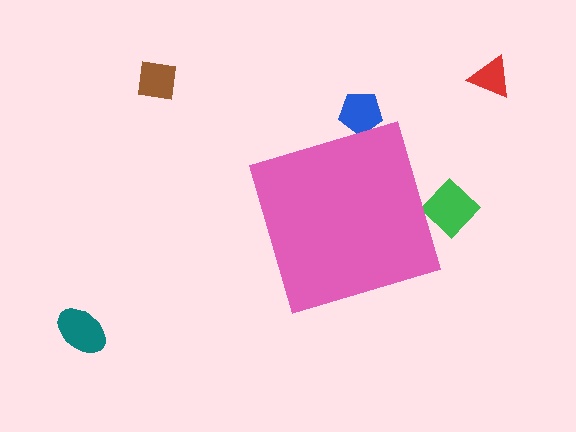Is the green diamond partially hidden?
Yes, the green diamond is partially hidden behind the pink diamond.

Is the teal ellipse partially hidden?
No, the teal ellipse is fully visible.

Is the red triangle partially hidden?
No, the red triangle is fully visible.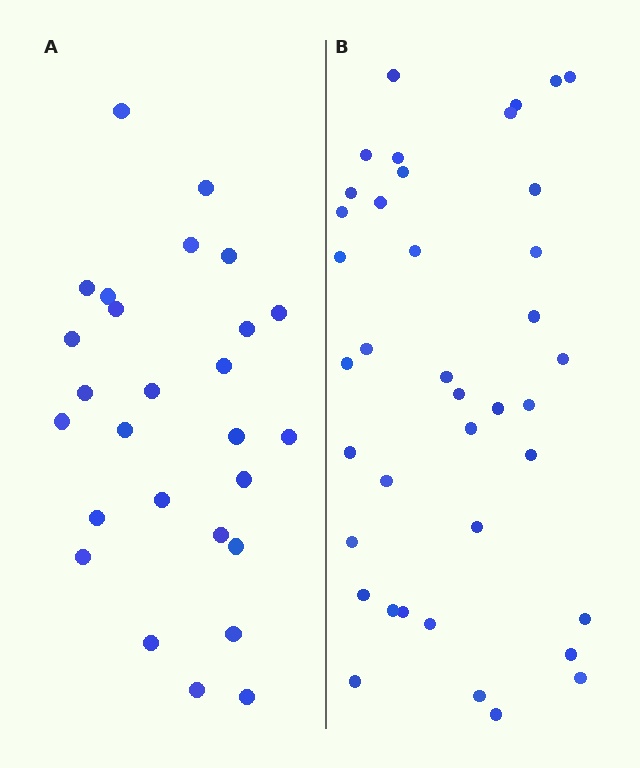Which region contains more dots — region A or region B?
Region B (the right region) has more dots.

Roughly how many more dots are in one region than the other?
Region B has roughly 12 or so more dots than region A.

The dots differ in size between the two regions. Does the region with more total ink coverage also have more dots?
No. Region A has more total ink coverage because its dots are larger, but region B actually contains more individual dots. Total area can be misleading — the number of items is what matters here.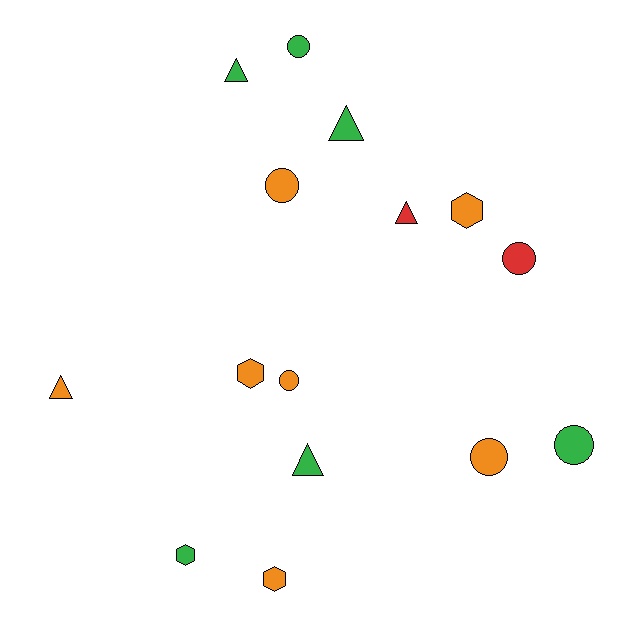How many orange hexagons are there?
There are 3 orange hexagons.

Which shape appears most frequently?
Circle, with 6 objects.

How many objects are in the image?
There are 15 objects.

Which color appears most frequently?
Orange, with 7 objects.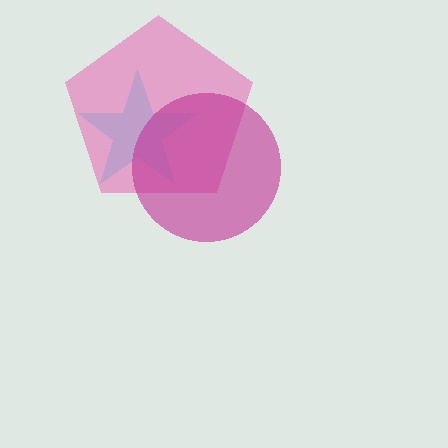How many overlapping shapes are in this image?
There are 3 overlapping shapes in the image.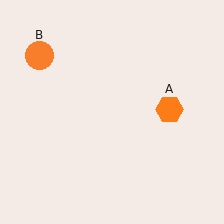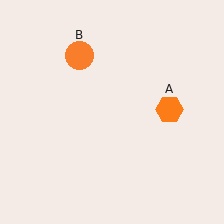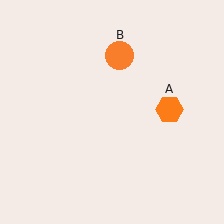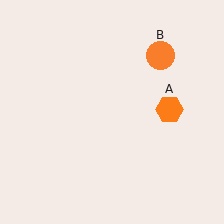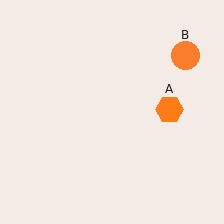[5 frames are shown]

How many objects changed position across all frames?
1 object changed position: orange circle (object B).